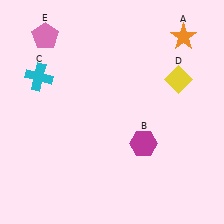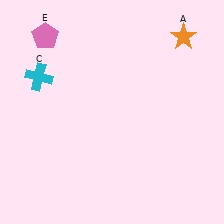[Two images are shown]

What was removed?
The yellow diamond (D), the magenta hexagon (B) were removed in Image 2.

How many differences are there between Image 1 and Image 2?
There are 2 differences between the two images.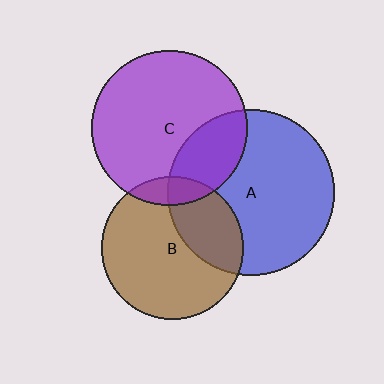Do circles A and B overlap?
Yes.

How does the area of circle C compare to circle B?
Approximately 1.2 times.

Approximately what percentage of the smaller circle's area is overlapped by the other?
Approximately 30%.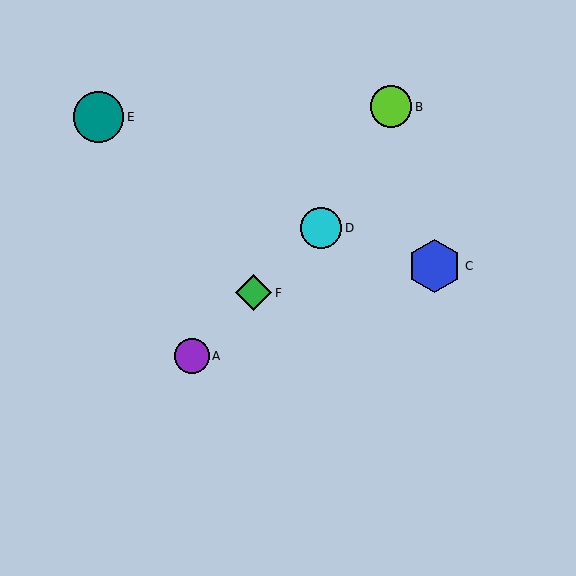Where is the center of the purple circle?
The center of the purple circle is at (192, 356).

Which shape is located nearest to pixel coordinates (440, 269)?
The blue hexagon (labeled C) at (435, 266) is nearest to that location.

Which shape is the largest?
The blue hexagon (labeled C) is the largest.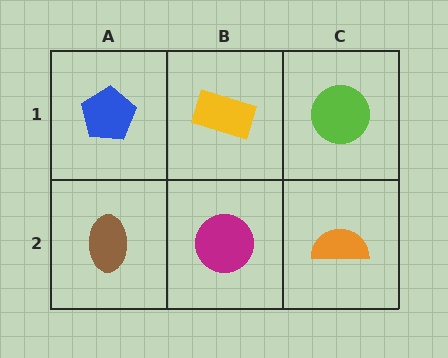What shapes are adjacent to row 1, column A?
A brown ellipse (row 2, column A), a yellow rectangle (row 1, column B).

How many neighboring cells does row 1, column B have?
3.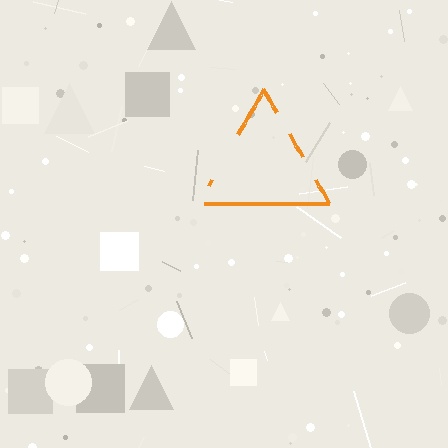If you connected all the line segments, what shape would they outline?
They would outline a triangle.